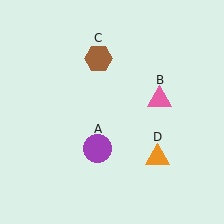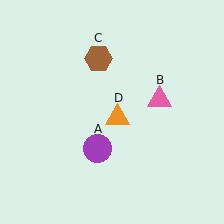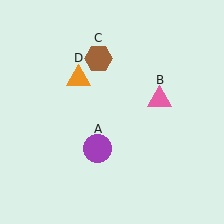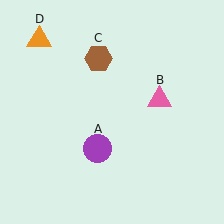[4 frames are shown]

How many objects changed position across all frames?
1 object changed position: orange triangle (object D).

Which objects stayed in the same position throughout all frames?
Purple circle (object A) and pink triangle (object B) and brown hexagon (object C) remained stationary.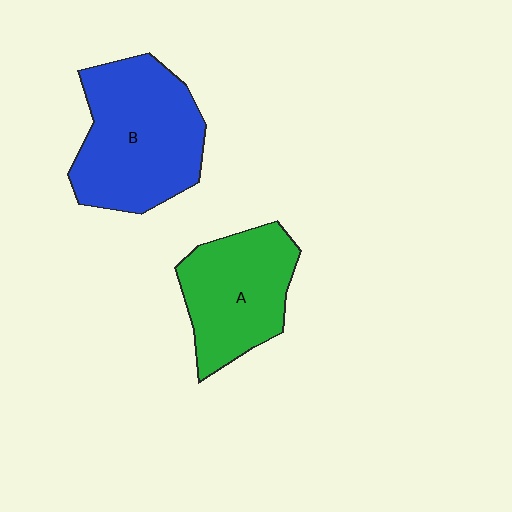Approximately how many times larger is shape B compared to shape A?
Approximately 1.3 times.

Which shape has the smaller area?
Shape A (green).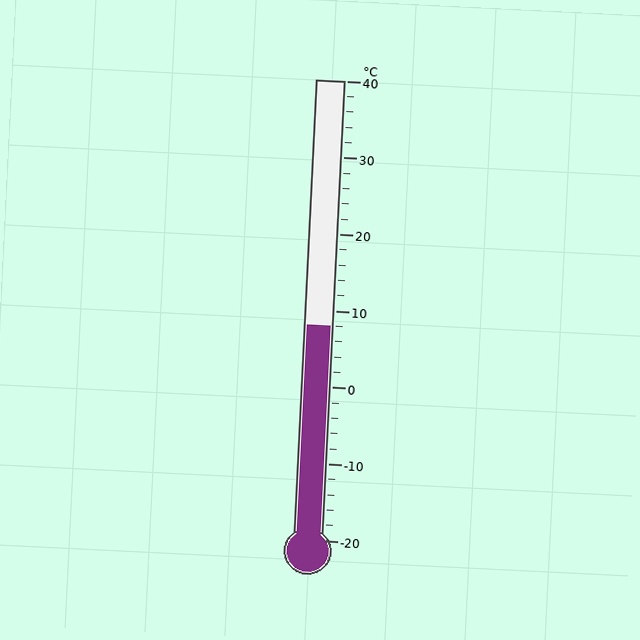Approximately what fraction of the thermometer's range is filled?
The thermometer is filled to approximately 45% of its range.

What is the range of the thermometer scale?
The thermometer scale ranges from -20°C to 40°C.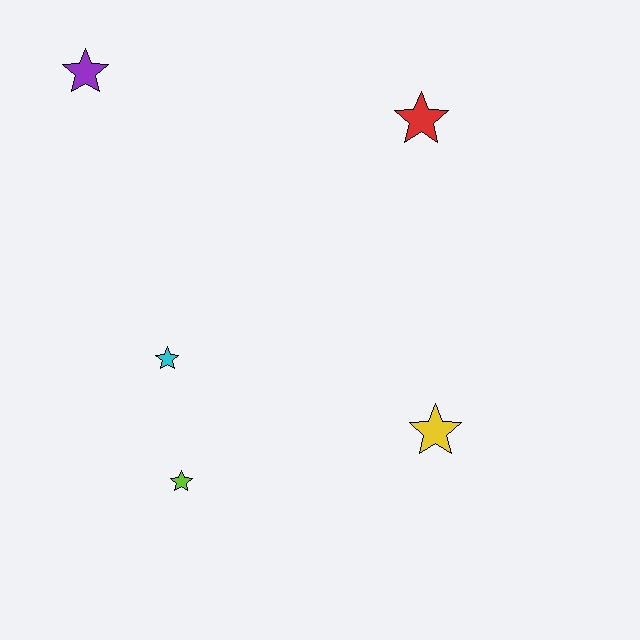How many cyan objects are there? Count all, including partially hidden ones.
There is 1 cyan object.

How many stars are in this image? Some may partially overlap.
There are 5 stars.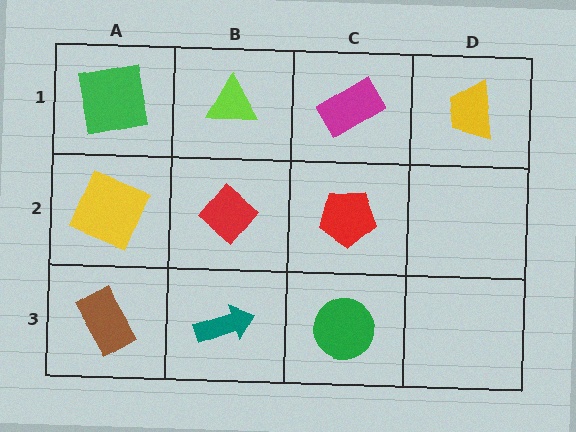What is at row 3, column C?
A green circle.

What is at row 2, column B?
A red diamond.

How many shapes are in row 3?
3 shapes.